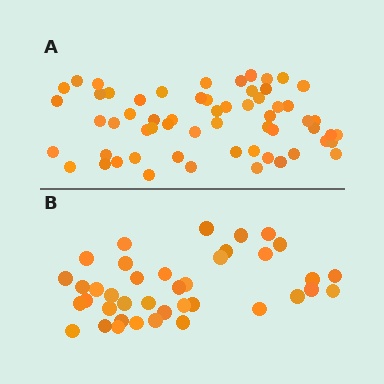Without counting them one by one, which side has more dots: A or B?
Region A (the top region) has more dots.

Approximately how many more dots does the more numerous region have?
Region A has approximately 20 more dots than region B.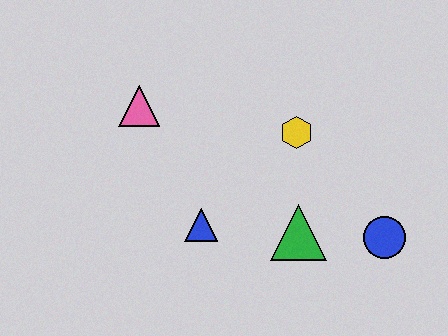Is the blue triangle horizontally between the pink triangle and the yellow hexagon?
Yes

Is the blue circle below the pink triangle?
Yes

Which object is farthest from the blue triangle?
The blue circle is farthest from the blue triangle.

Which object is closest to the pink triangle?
The blue triangle is closest to the pink triangle.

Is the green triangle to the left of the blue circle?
Yes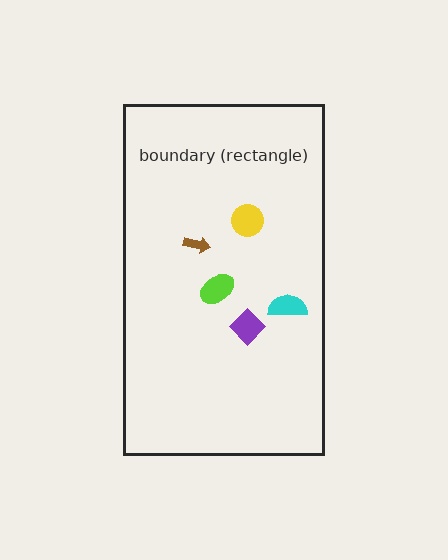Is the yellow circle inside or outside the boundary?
Inside.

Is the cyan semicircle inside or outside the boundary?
Inside.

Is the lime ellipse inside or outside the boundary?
Inside.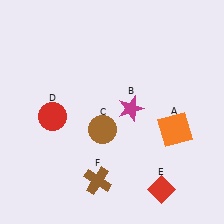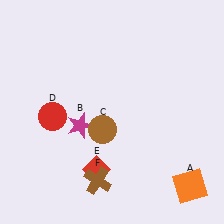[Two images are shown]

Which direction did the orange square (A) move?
The orange square (A) moved down.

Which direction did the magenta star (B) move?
The magenta star (B) moved left.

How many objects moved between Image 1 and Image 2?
3 objects moved between the two images.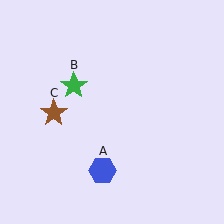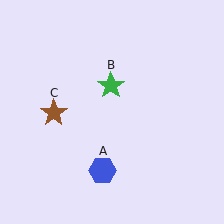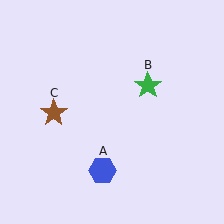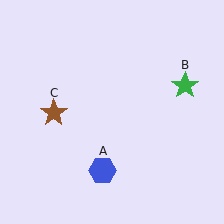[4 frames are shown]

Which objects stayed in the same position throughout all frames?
Blue hexagon (object A) and brown star (object C) remained stationary.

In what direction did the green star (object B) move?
The green star (object B) moved right.